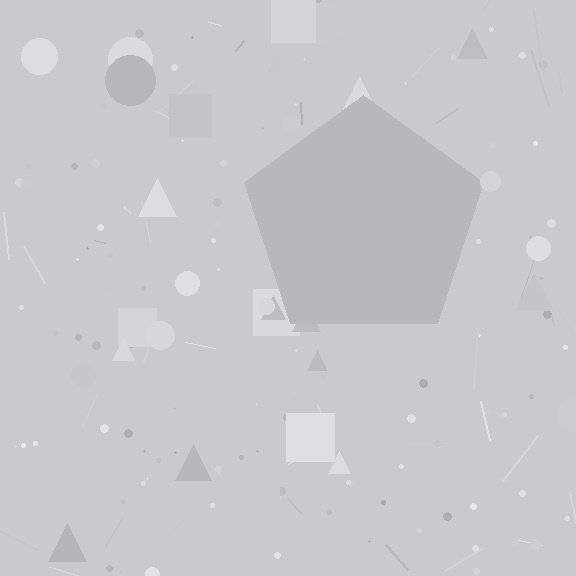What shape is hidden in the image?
A pentagon is hidden in the image.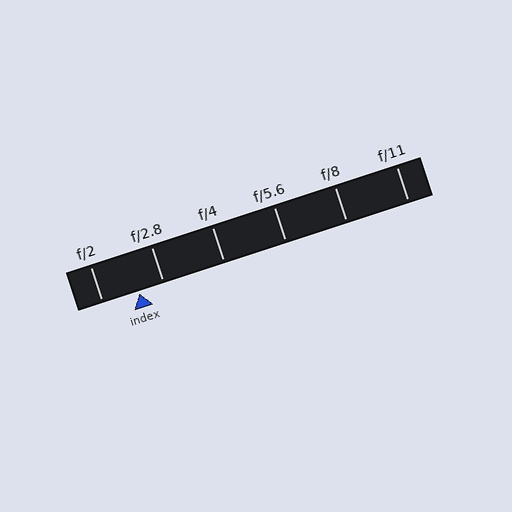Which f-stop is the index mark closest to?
The index mark is closest to f/2.8.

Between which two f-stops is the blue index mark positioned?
The index mark is between f/2 and f/2.8.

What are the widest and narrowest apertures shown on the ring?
The widest aperture shown is f/2 and the narrowest is f/11.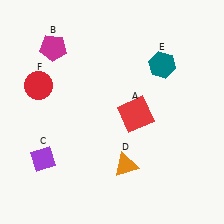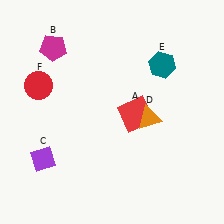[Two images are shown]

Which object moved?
The orange triangle (D) moved up.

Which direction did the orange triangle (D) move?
The orange triangle (D) moved up.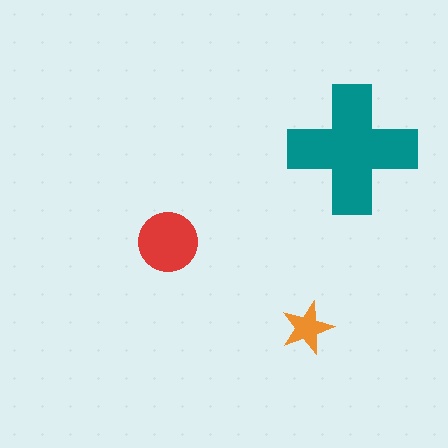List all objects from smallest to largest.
The orange star, the red circle, the teal cross.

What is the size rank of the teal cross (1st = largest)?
1st.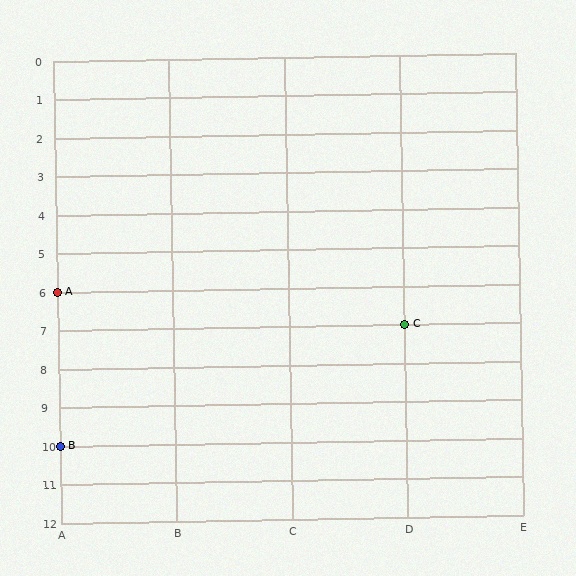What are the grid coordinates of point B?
Point B is at grid coordinates (A, 10).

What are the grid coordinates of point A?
Point A is at grid coordinates (A, 6).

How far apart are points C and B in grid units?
Points C and B are 3 columns and 3 rows apart (about 4.2 grid units diagonally).